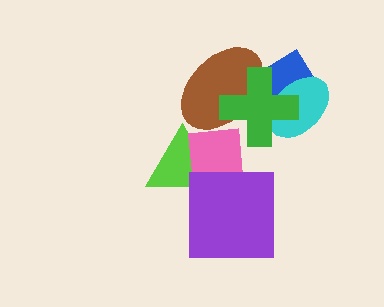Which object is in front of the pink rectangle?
The purple square is in front of the pink rectangle.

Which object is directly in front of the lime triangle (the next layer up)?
The pink rectangle is directly in front of the lime triangle.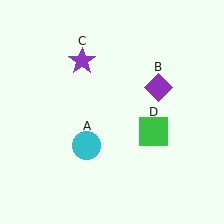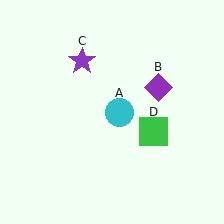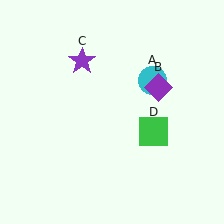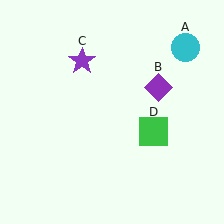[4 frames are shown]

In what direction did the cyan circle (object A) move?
The cyan circle (object A) moved up and to the right.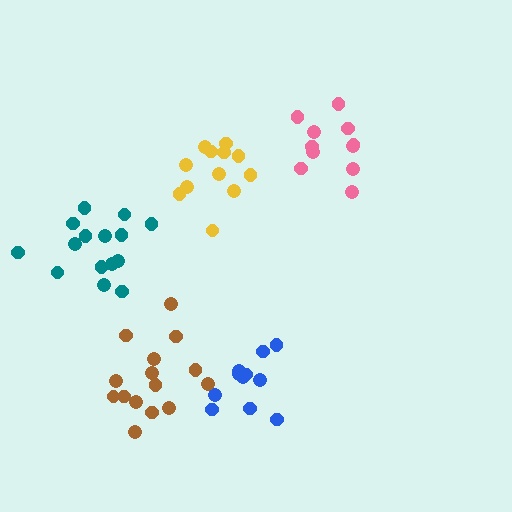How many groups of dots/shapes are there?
There are 5 groups.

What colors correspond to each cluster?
The clusters are colored: pink, yellow, teal, blue, brown.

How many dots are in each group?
Group 1: 11 dots, Group 2: 12 dots, Group 3: 15 dots, Group 4: 11 dots, Group 5: 15 dots (64 total).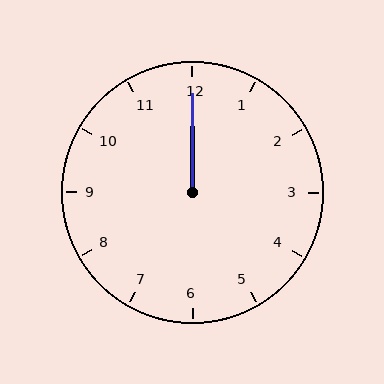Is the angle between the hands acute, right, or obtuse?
It is acute.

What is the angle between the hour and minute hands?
Approximately 0 degrees.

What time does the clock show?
12:00.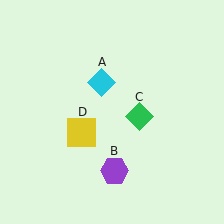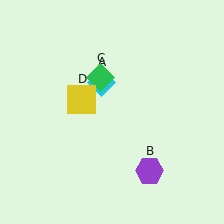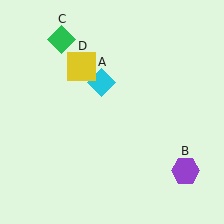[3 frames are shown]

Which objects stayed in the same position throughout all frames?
Cyan diamond (object A) remained stationary.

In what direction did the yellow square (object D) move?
The yellow square (object D) moved up.